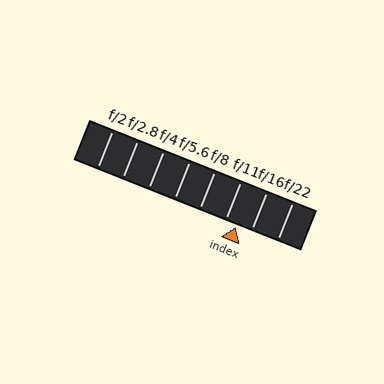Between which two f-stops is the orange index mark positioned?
The index mark is between f/11 and f/16.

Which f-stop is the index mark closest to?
The index mark is closest to f/11.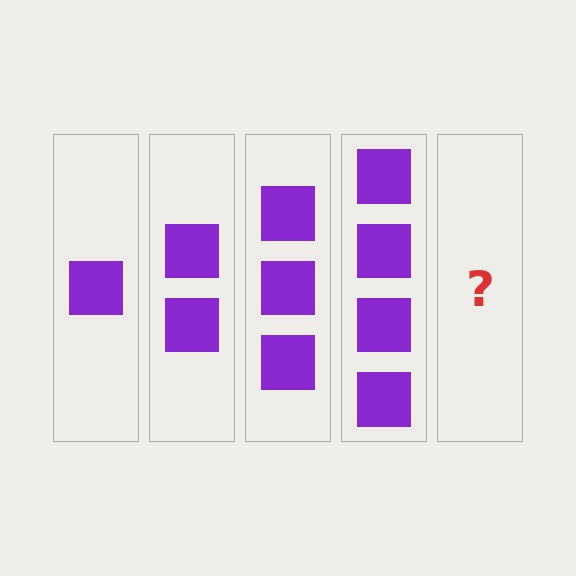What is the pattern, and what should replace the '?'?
The pattern is that each step adds one more square. The '?' should be 5 squares.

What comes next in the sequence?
The next element should be 5 squares.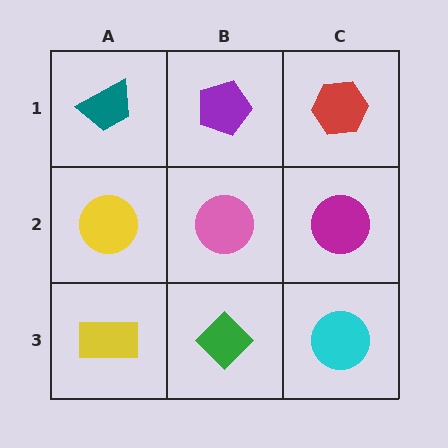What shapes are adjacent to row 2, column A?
A teal trapezoid (row 1, column A), a yellow rectangle (row 3, column A), a pink circle (row 2, column B).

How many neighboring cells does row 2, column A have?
3.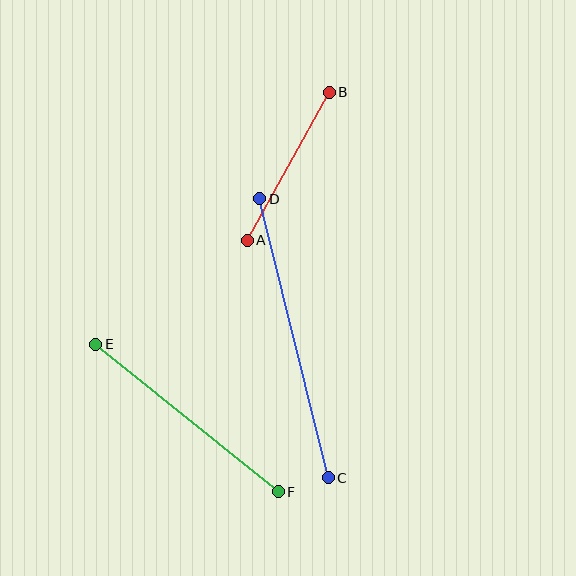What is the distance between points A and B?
The distance is approximately 169 pixels.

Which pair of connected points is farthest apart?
Points C and D are farthest apart.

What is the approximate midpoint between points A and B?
The midpoint is at approximately (288, 166) pixels.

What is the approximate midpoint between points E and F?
The midpoint is at approximately (187, 418) pixels.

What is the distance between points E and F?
The distance is approximately 235 pixels.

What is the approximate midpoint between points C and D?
The midpoint is at approximately (294, 338) pixels.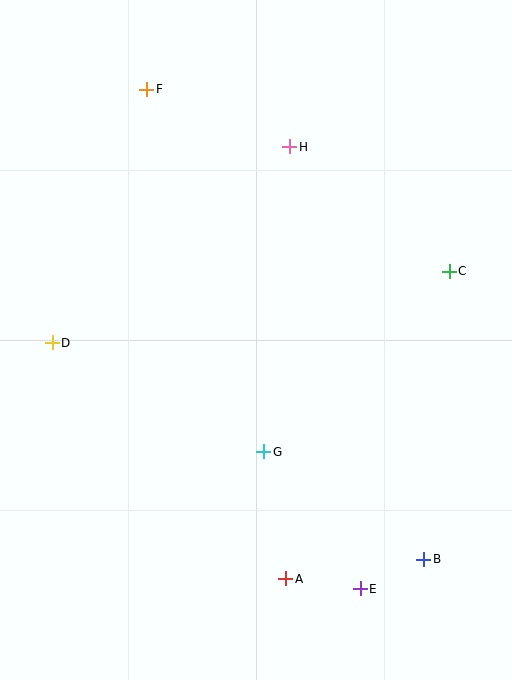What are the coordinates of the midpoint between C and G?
The midpoint between C and G is at (356, 362).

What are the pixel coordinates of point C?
Point C is at (449, 271).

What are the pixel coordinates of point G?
Point G is at (264, 452).